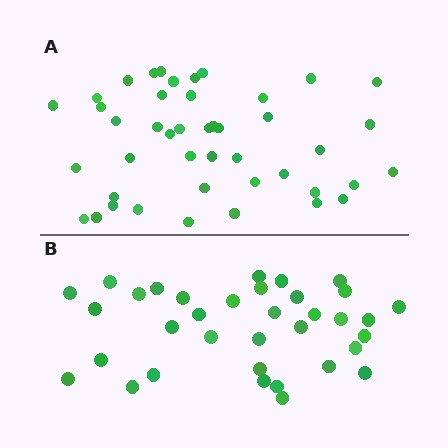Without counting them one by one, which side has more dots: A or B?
Region A (the top region) has more dots.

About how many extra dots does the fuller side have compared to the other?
Region A has roughly 8 or so more dots than region B.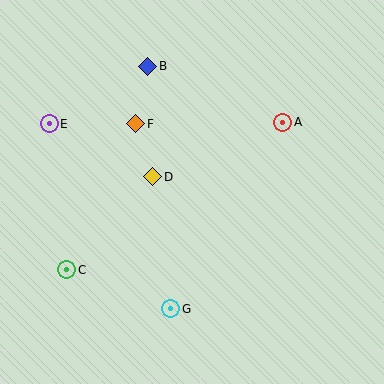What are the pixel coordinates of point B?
Point B is at (148, 66).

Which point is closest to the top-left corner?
Point E is closest to the top-left corner.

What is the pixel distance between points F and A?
The distance between F and A is 147 pixels.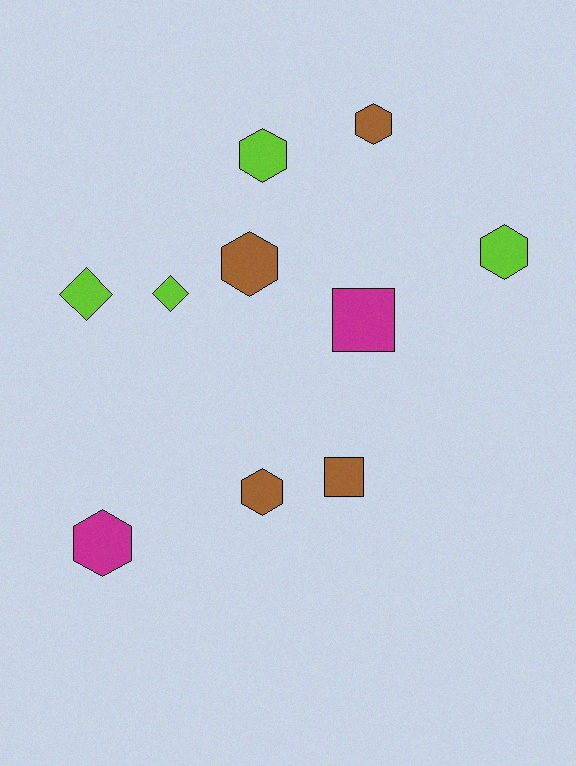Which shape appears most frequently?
Hexagon, with 6 objects.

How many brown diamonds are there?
There are no brown diamonds.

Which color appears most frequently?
Brown, with 4 objects.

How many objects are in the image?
There are 10 objects.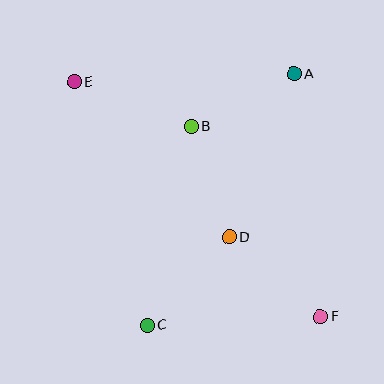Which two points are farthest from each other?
Points E and F are farthest from each other.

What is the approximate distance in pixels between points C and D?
The distance between C and D is approximately 121 pixels.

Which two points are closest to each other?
Points A and B are closest to each other.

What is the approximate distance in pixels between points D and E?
The distance between D and E is approximately 220 pixels.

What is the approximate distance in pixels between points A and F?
The distance between A and F is approximately 244 pixels.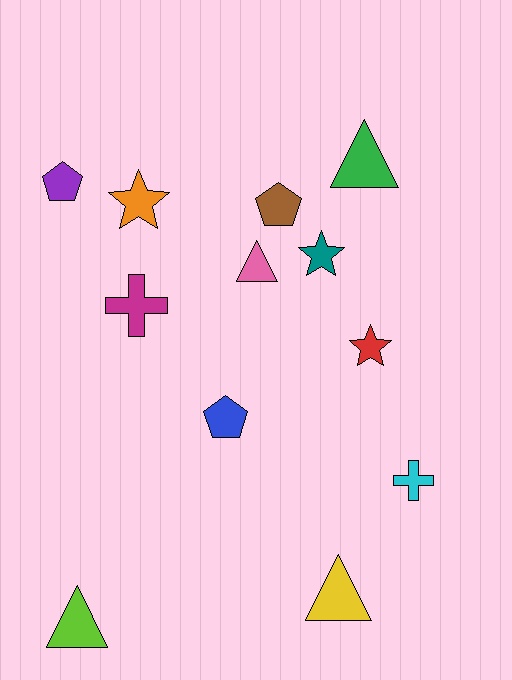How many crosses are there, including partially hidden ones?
There are 2 crosses.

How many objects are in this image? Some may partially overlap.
There are 12 objects.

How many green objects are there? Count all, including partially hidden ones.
There is 1 green object.